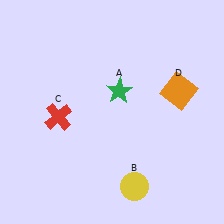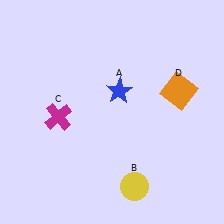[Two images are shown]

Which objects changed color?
A changed from green to blue. C changed from red to magenta.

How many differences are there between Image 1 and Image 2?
There are 2 differences between the two images.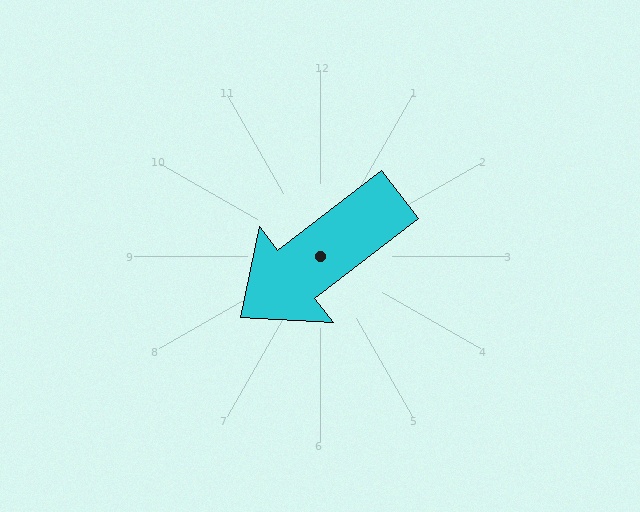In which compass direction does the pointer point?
Southwest.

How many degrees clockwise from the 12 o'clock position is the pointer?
Approximately 232 degrees.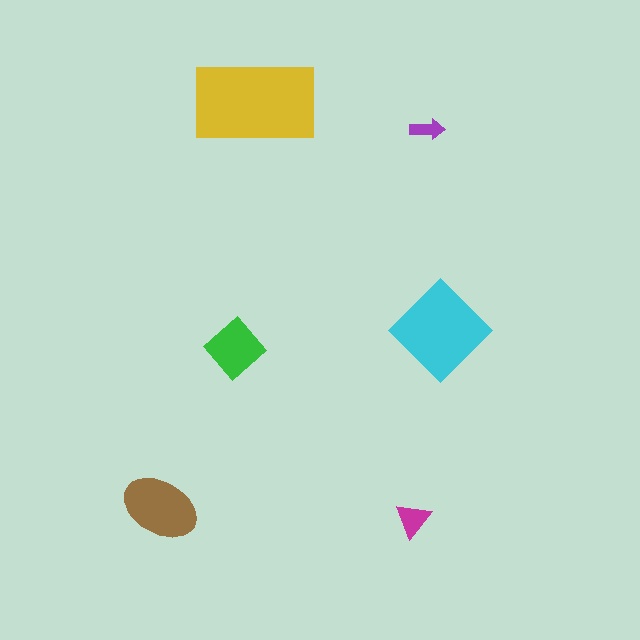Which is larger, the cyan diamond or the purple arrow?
The cyan diamond.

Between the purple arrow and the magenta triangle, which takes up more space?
The magenta triangle.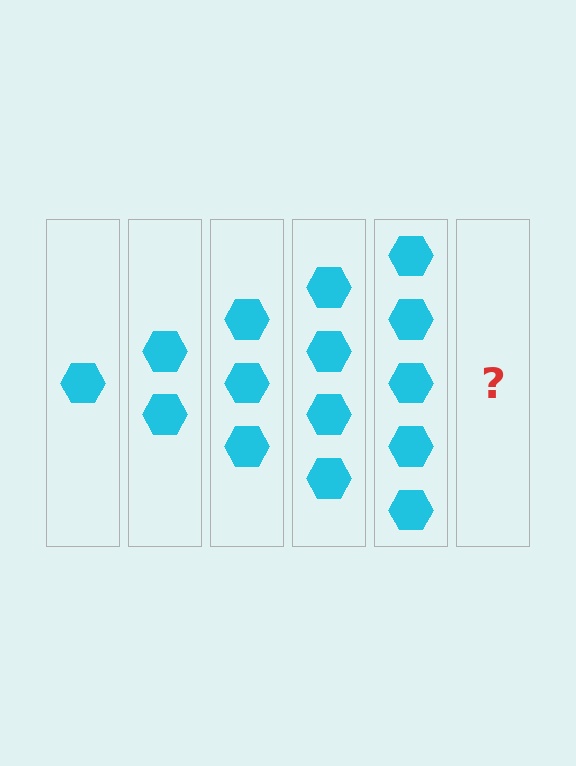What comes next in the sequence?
The next element should be 6 hexagons.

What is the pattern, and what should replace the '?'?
The pattern is that each step adds one more hexagon. The '?' should be 6 hexagons.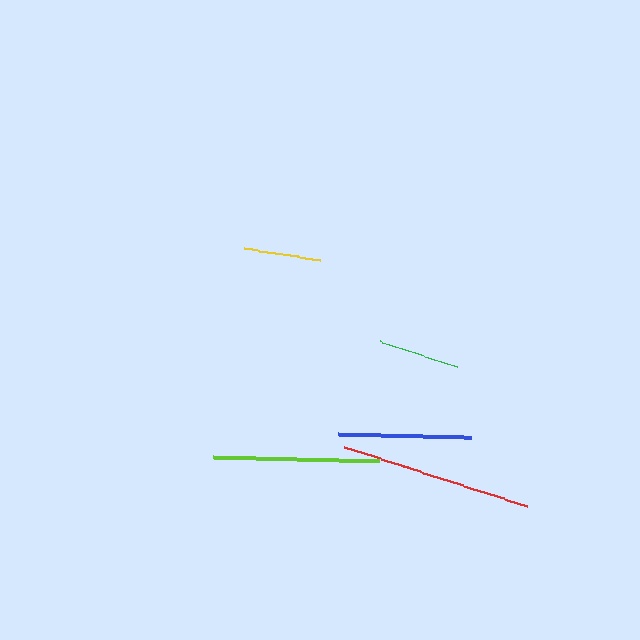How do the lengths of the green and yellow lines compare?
The green and yellow lines are approximately the same length.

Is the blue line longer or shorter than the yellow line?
The blue line is longer than the yellow line.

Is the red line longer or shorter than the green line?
The red line is longer than the green line.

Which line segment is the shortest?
The yellow line is the shortest at approximately 77 pixels.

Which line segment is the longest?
The red line is the longest at approximately 192 pixels.